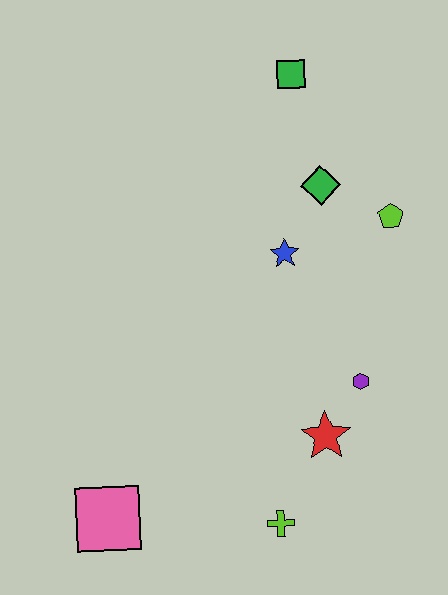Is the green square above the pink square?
Yes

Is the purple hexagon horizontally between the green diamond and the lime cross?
No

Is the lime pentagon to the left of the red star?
No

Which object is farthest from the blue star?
The pink square is farthest from the blue star.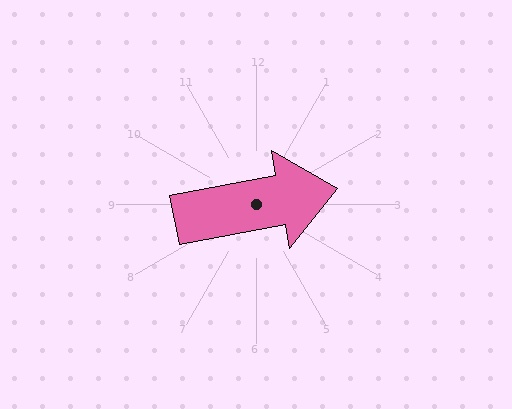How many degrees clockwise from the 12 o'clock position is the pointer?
Approximately 79 degrees.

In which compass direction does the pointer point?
East.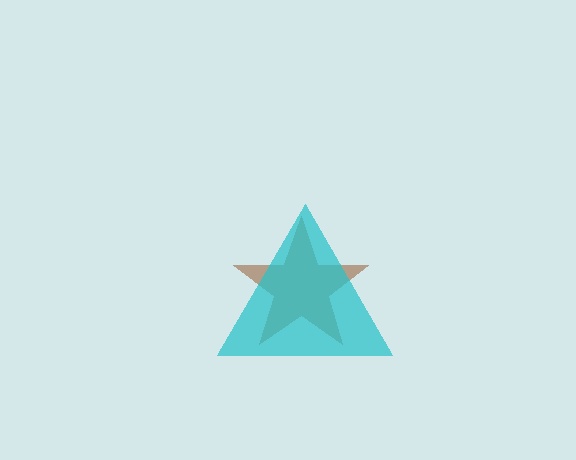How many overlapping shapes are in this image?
There are 2 overlapping shapes in the image.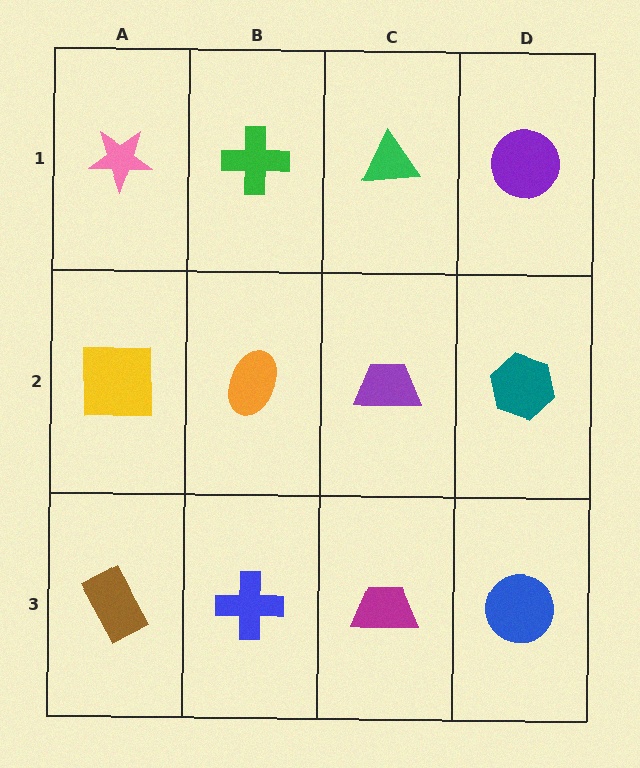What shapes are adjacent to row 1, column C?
A purple trapezoid (row 2, column C), a green cross (row 1, column B), a purple circle (row 1, column D).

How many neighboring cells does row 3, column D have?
2.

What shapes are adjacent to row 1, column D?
A teal hexagon (row 2, column D), a green triangle (row 1, column C).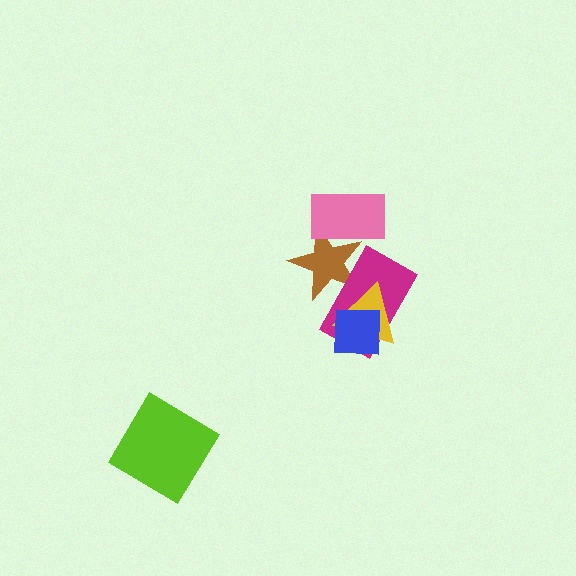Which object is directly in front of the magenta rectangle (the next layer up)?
The yellow triangle is directly in front of the magenta rectangle.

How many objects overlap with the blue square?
2 objects overlap with the blue square.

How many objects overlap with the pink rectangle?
1 object overlaps with the pink rectangle.